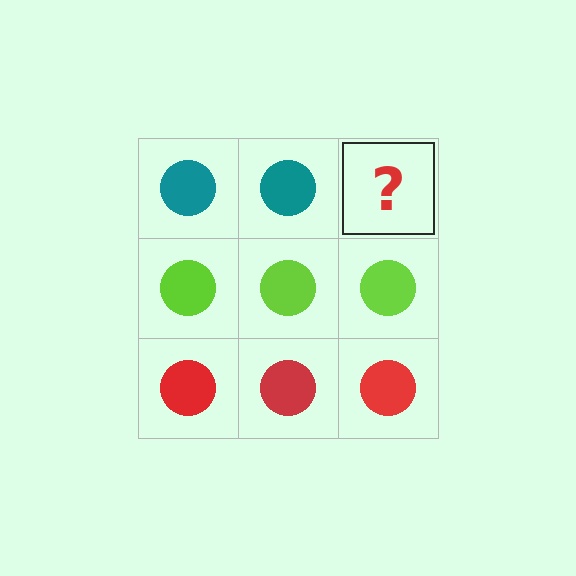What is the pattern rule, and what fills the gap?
The rule is that each row has a consistent color. The gap should be filled with a teal circle.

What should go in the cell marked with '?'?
The missing cell should contain a teal circle.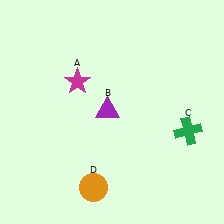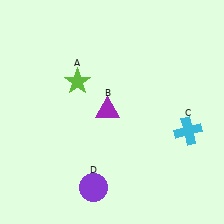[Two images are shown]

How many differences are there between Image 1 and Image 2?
There are 3 differences between the two images.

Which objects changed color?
A changed from magenta to lime. C changed from green to cyan. D changed from orange to purple.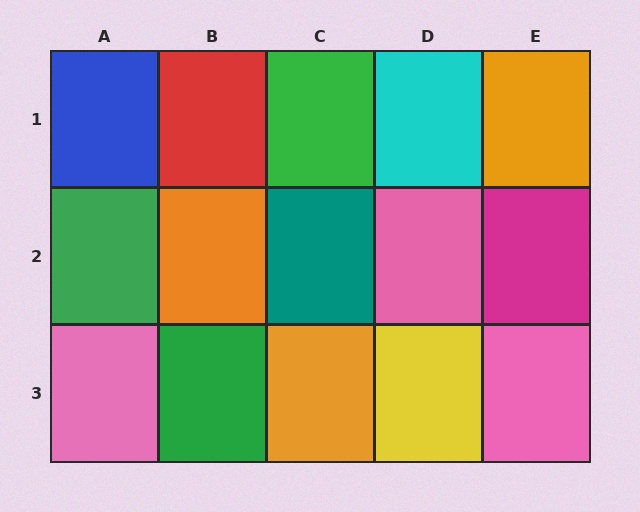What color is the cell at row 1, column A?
Blue.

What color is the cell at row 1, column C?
Green.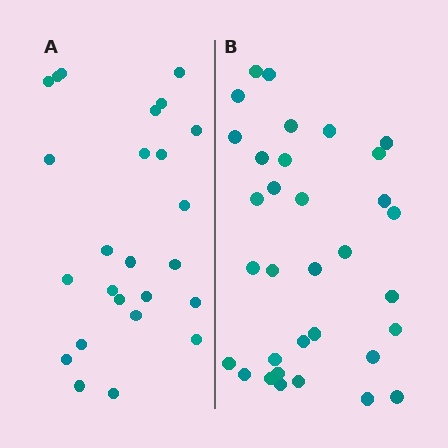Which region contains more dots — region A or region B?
Region B (the right region) has more dots.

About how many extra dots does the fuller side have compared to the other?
Region B has roughly 8 or so more dots than region A.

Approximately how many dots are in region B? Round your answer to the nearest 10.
About 30 dots. (The exact count is 33, which rounds to 30.)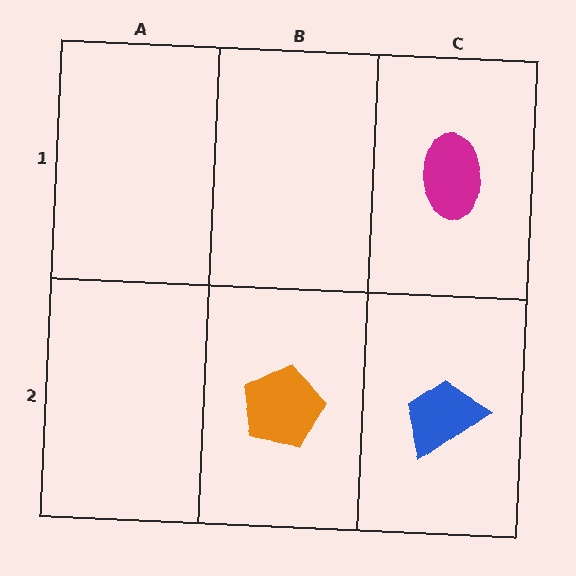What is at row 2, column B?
An orange pentagon.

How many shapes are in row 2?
2 shapes.